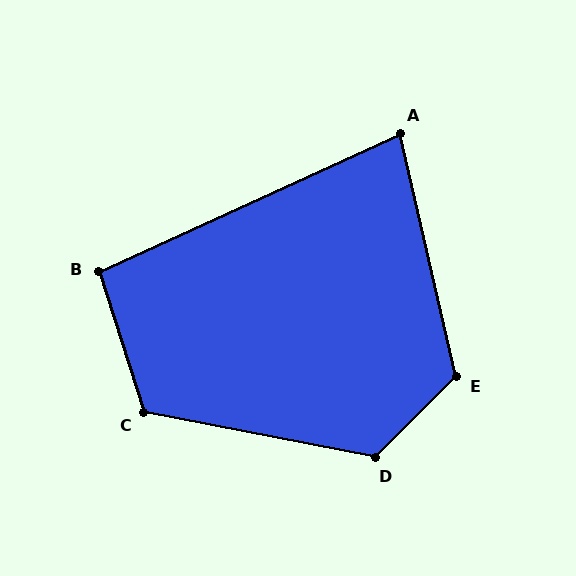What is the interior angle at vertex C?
Approximately 119 degrees (obtuse).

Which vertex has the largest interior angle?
D, at approximately 124 degrees.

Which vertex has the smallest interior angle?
A, at approximately 79 degrees.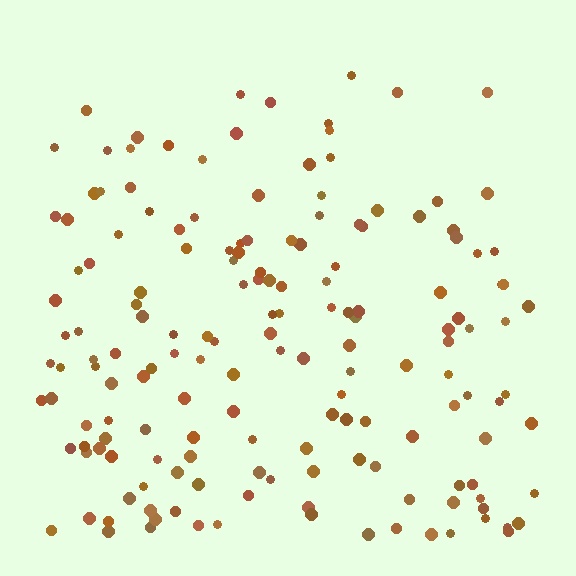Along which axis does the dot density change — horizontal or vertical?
Vertical.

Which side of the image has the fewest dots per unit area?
The top.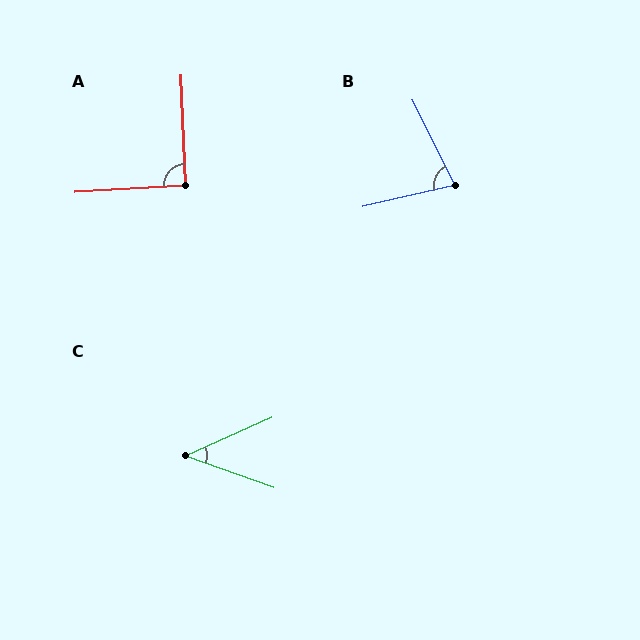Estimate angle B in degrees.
Approximately 77 degrees.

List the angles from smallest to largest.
C (43°), B (77°), A (91°).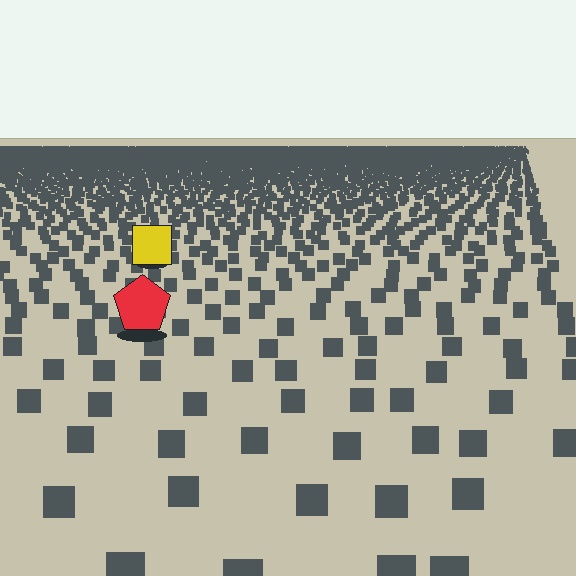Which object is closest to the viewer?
The red pentagon is closest. The texture marks near it are larger and more spread out.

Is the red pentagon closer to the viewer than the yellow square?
Yes. The red pentagon is closer — you can tell from the texture gradient: the ground texture is coarser near it.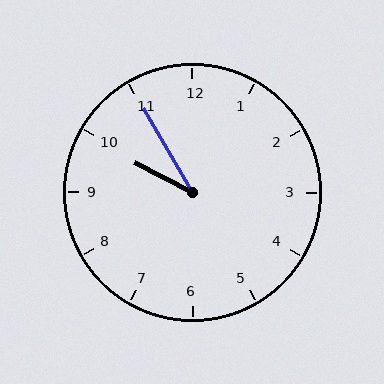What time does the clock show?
9:55.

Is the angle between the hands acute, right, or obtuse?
It is acute.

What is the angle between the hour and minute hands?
Approximately 32 degrees.